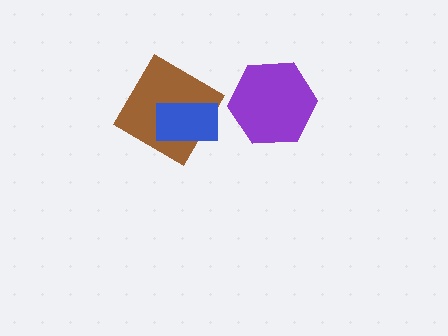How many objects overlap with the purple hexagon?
0 objects overlap with the purple hexagon.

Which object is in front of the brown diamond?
The blue rectangle is in front of the brown diamond.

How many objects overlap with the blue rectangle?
1 object overlaps with the blue rectangle.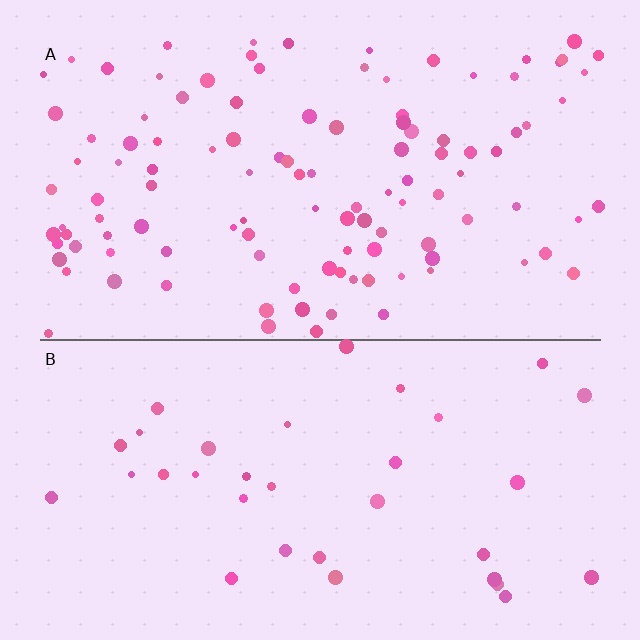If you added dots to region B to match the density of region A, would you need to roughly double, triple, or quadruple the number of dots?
Approximately triple.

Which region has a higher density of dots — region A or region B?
A (the top).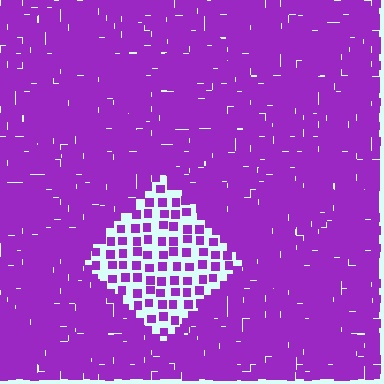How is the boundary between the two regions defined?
The boundary is defined by a change in element density (approximately 2.9x ratio). All elements are the same color, size, and shape.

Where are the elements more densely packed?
The elements are more densely packed outside the diamond boundary.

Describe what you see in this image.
The image contains small purple elements arranged at two different densities. A diamond-shaped region is visible where the elements are less densely packed than the surrounding area.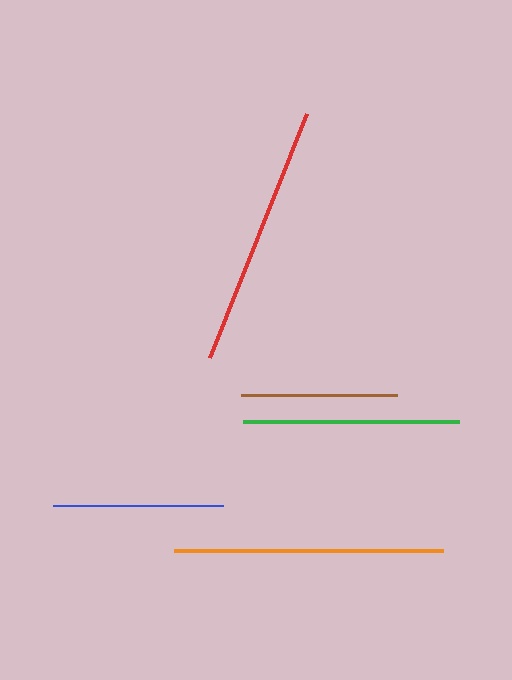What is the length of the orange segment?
The orange segment is approximately 269 pixels long.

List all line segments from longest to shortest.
From longest to shortest: orange, red, green, blue, brown.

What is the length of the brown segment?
The brown segment is approximately 156 pixels long.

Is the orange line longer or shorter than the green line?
The orange line is longer than the green line.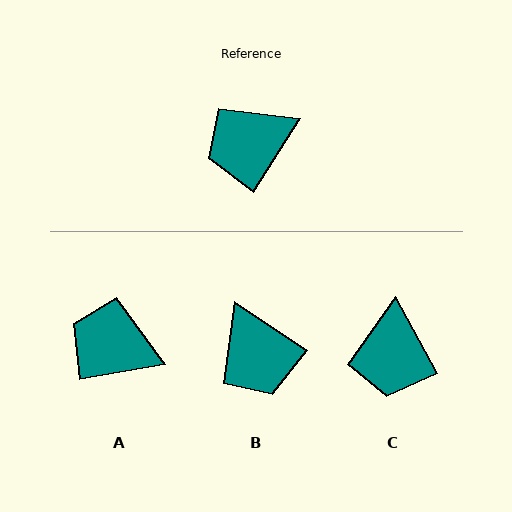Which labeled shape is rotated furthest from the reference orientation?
B, about 89 degrees away.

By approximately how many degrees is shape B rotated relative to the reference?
Approximately 89 degrees counter-clockwise.